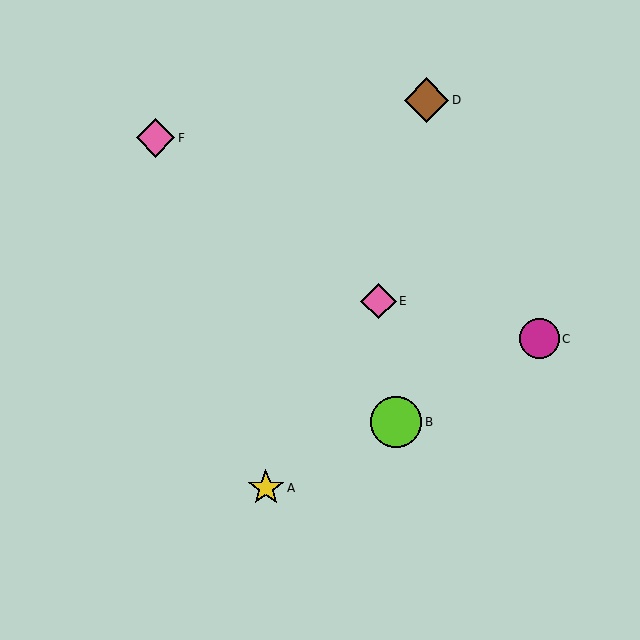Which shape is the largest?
The lime circle (labeled B) is the largest.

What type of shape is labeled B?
Shape B is a lime circle.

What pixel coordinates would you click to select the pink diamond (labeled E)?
Click at (378, 301) to select the pink diamond E.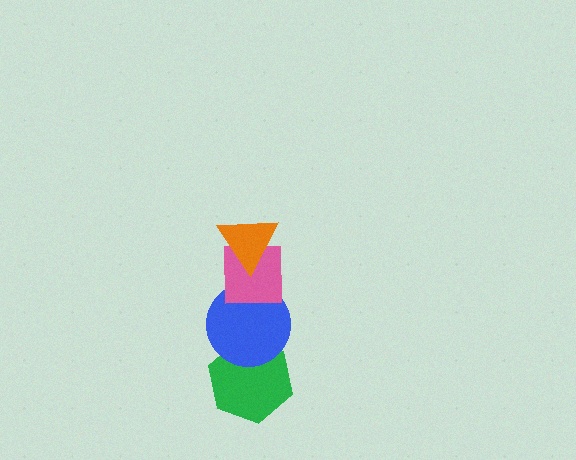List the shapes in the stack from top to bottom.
From top to bottom: the orange triangle, the pink square, the blue circle, the green hexagon.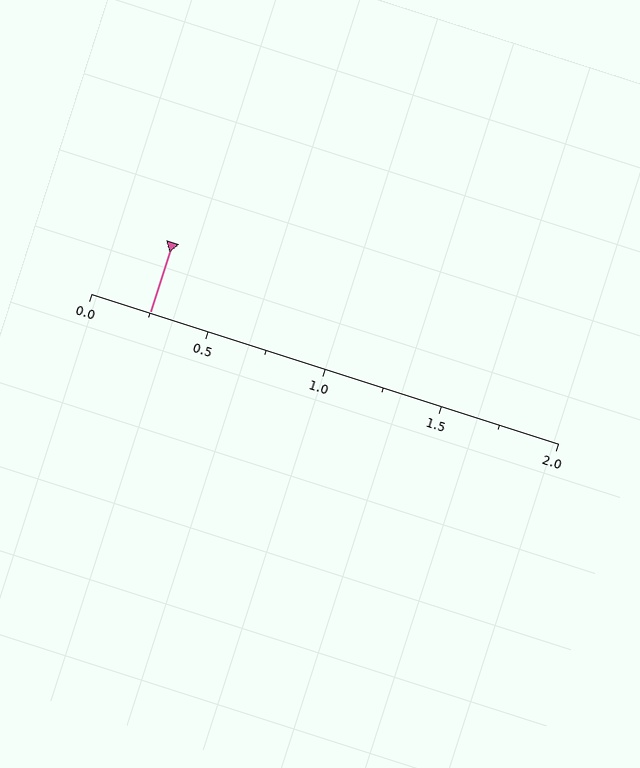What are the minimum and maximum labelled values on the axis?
The axis runs from 0.0 to 2.0.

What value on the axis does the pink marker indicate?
The marker indicates approximately 0.25.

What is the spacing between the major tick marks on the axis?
The major ticks are spaced 0.5 apart.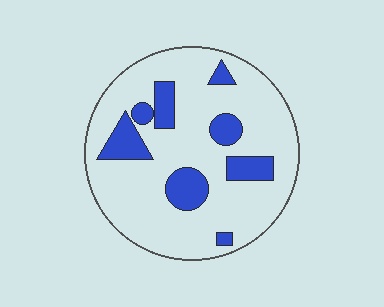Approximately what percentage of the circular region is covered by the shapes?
Approximately 20%.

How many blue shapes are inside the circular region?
8.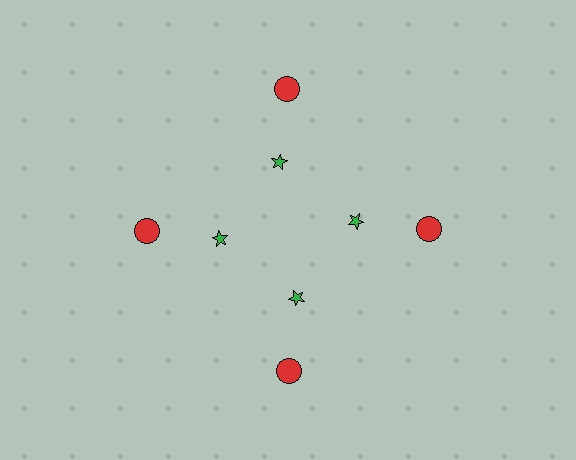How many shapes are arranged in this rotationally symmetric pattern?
There are 8 shapes, arranged in 4 groups of 2.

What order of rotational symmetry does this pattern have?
This pattern has 4-fold rotational symmetry.